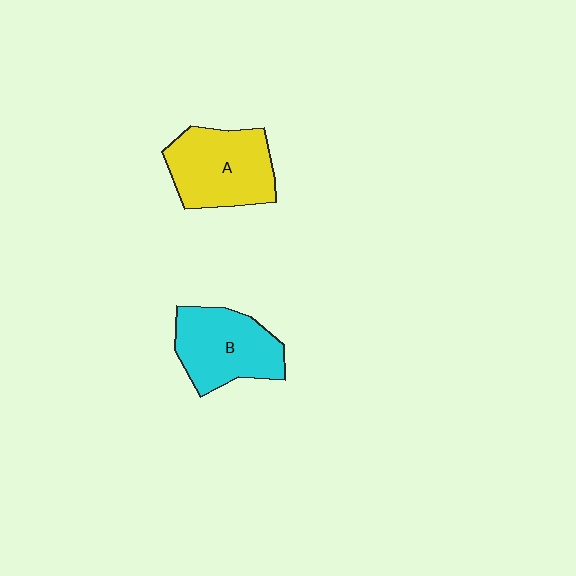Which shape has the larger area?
Shape A (yellow).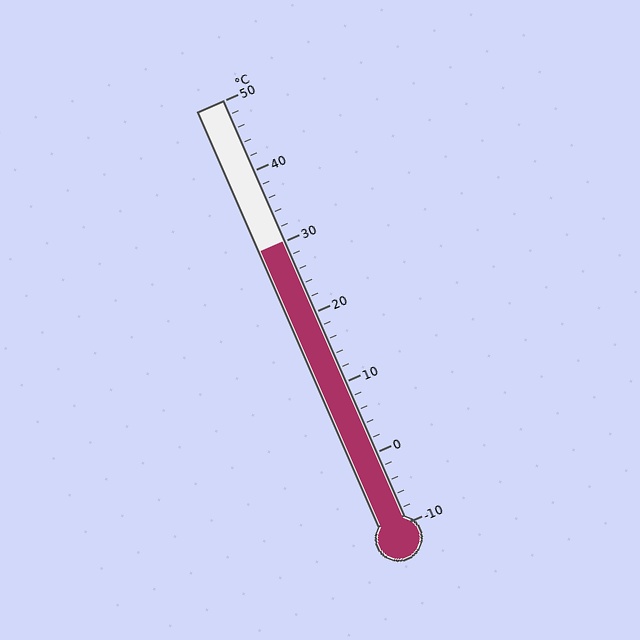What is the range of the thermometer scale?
The thermometer scale ranges from -10°C to 50°C.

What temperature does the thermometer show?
The thermometer shows approximately 30°C.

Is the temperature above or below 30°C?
The temperature is at 30°C.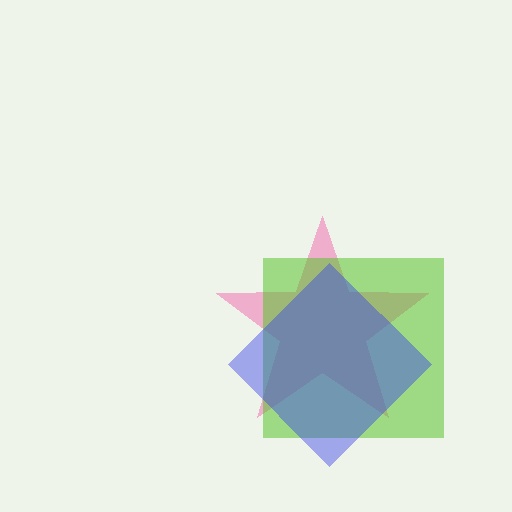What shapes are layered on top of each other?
The layered shapes are: a pink star, a lime square, a blue diamond.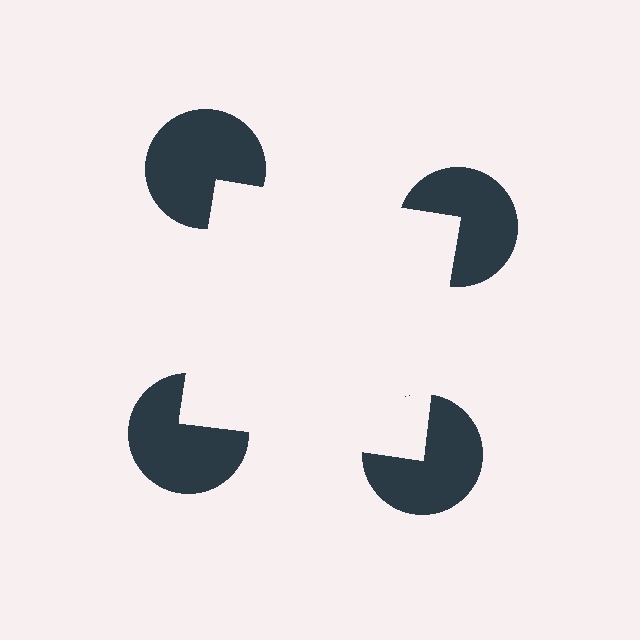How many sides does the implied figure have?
4 sides.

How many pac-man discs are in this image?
There are 4 — one at each vertex of the illusory square.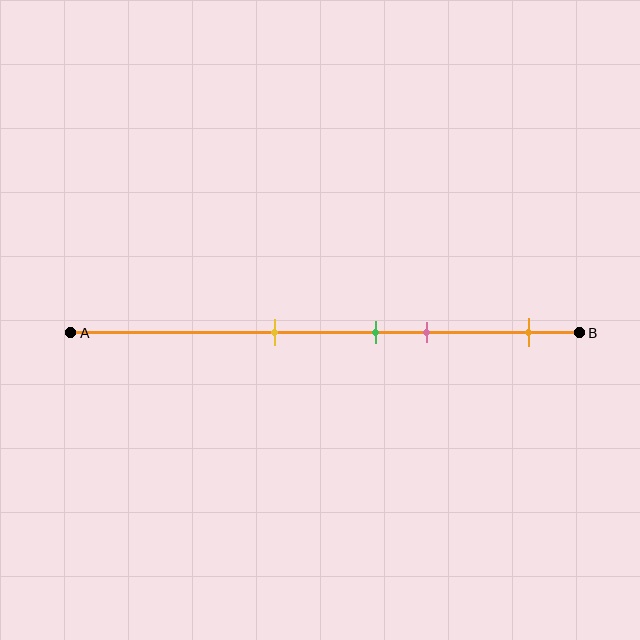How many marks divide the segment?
There are 4 marks dividing the segment.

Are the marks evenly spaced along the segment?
No, the marks are not evenly spaced.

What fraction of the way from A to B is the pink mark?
The pink mark is approximately 70% (0.7) of the way from A to B.